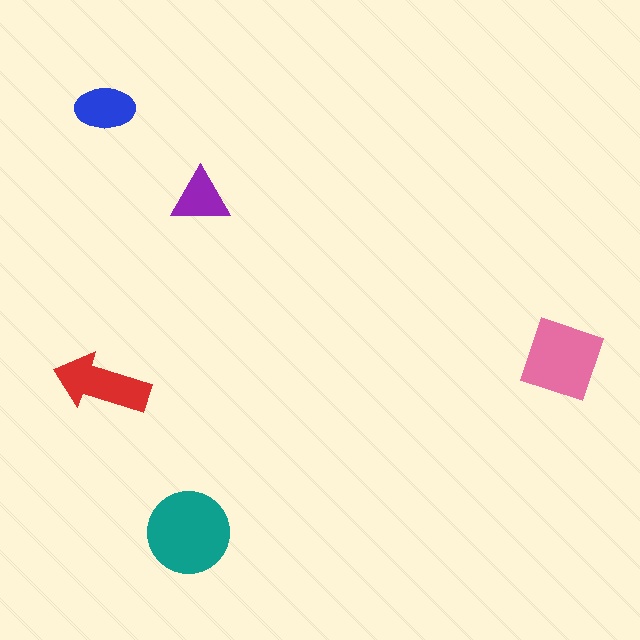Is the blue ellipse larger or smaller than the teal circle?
Smaller.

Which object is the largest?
The teal circle.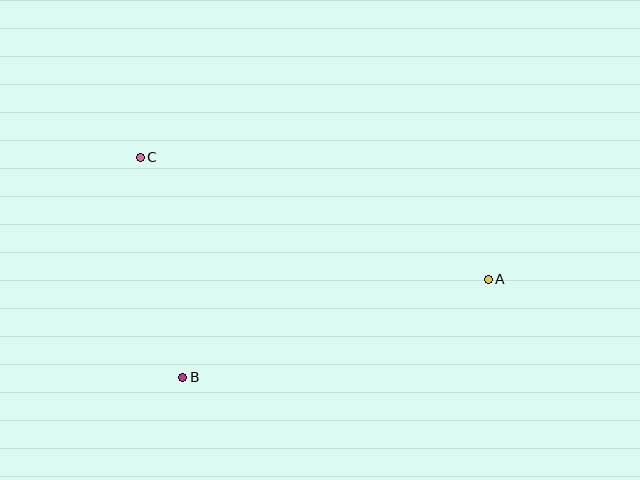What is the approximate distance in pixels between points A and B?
The distance between A and B is approximately 321 pixels.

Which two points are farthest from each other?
Points A and C are farthest from each other.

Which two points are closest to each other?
Points B and C are closest to each other.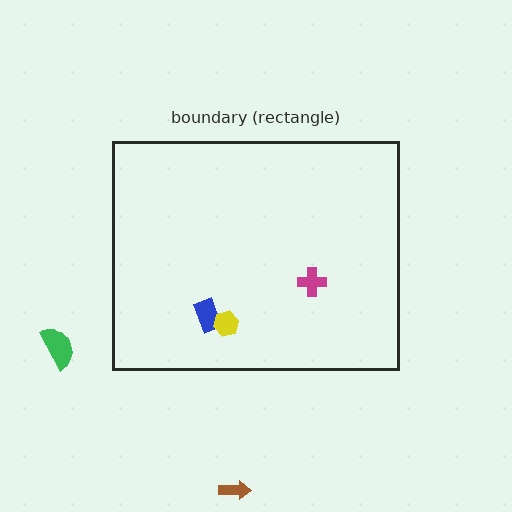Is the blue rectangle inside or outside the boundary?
Inside.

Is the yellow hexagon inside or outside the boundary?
Inside.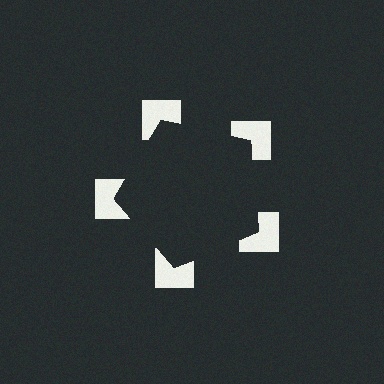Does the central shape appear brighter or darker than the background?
It typically appears slightly darker than the background, even though no actual brightness change is drawn.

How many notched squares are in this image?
There are 5 — one at each vertex of the illusory pentagon.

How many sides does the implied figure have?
5 sides.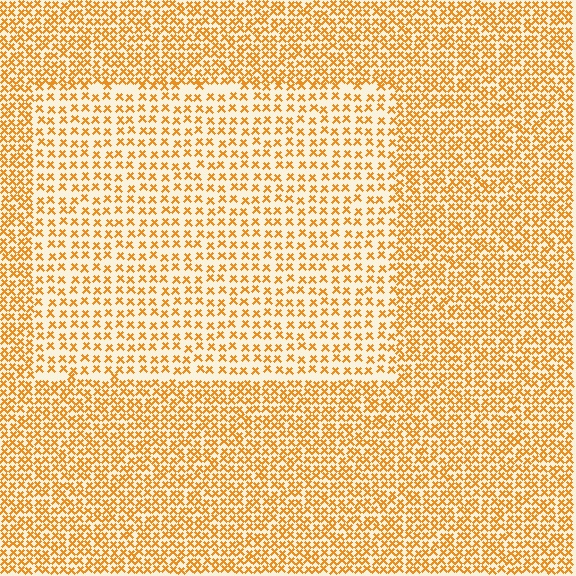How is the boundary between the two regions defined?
The boundary is defined by a change in element density (approximately 1.8x ratio). All elements are the same color, size, and shape.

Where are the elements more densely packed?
The elements are more densely packed outside the rectangle boundary.